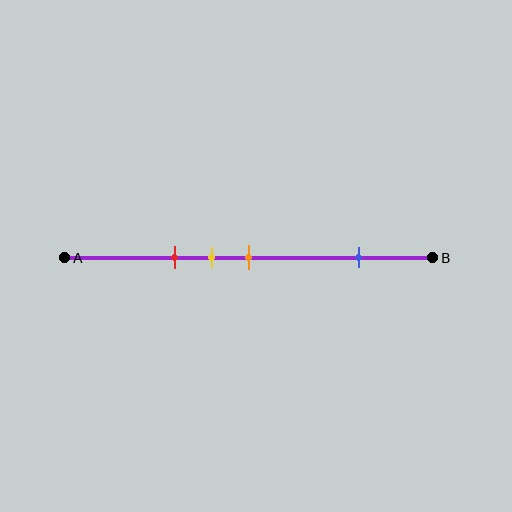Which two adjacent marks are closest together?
The yellow and orange marks are the closest adjacent pair.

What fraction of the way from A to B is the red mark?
The red mark is approximately 30% (0.3) of the way from A to B.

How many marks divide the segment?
There are 4 marks dividing the segment.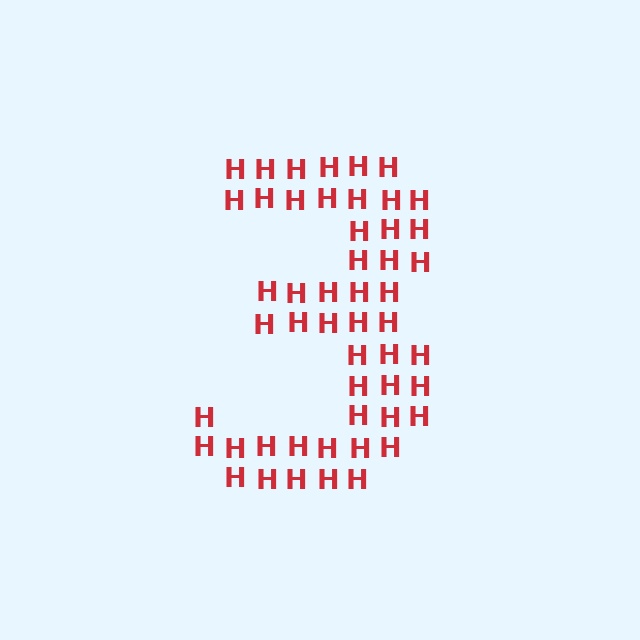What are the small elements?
The small elements are letter H's.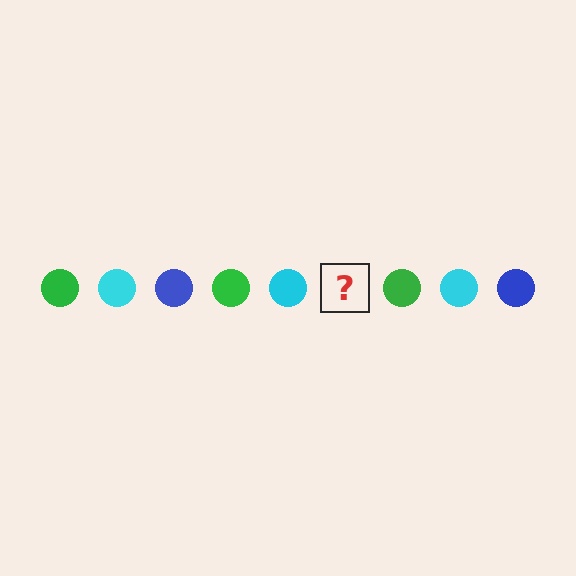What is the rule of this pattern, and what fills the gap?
The rule is that the pattern cycles through green, cyan, blue circles. The gap should be filled with a blue circle.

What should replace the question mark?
The question mark should be replaced with a blue circle.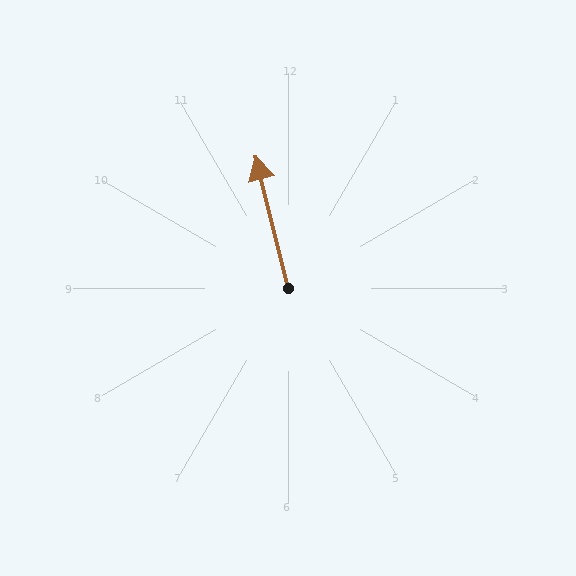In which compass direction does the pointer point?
North.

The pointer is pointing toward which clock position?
Roughly 12 o'clock.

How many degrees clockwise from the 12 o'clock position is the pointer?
Approximately 346 degrees.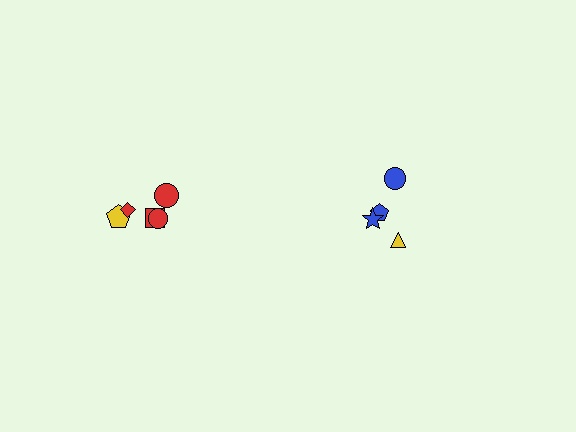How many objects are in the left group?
There are 6 objects.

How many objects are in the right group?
There are 4 objects.